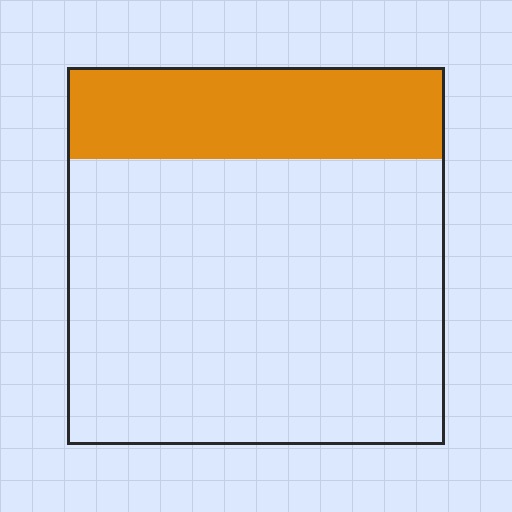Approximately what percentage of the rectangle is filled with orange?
Approximately 25%.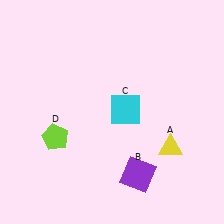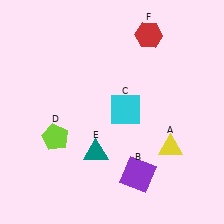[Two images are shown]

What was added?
A teal triangle (E), a red hexagon (F) were added in Image 2.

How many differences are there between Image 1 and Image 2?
There are 2 differences between the two images.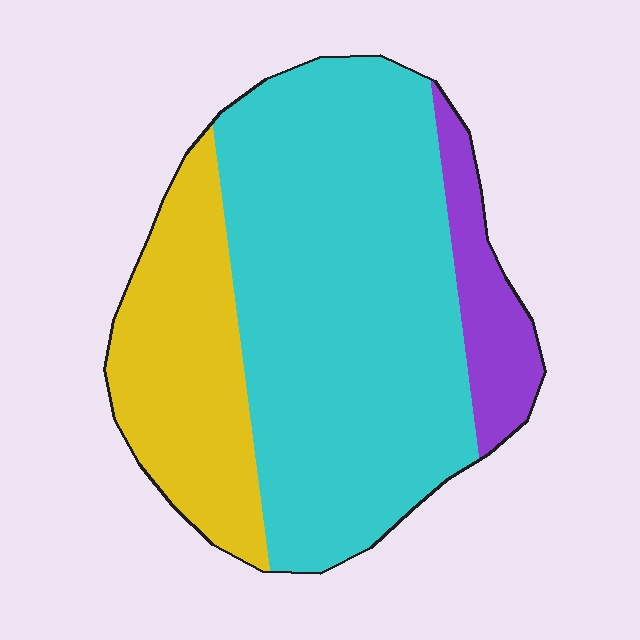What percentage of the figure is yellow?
Yellow covers around 25% of the figure.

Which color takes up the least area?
Purple, at roughly 10%.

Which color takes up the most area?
Cyan, at roughly 65%.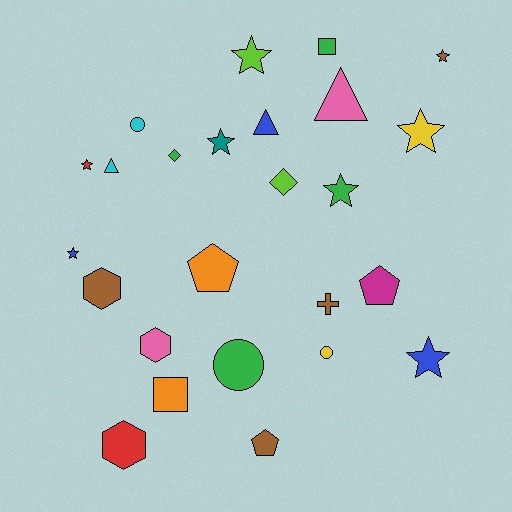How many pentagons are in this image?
There are 3 pentagons.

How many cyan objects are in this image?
There are 2 cyan objects.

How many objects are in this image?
There are 25 objects.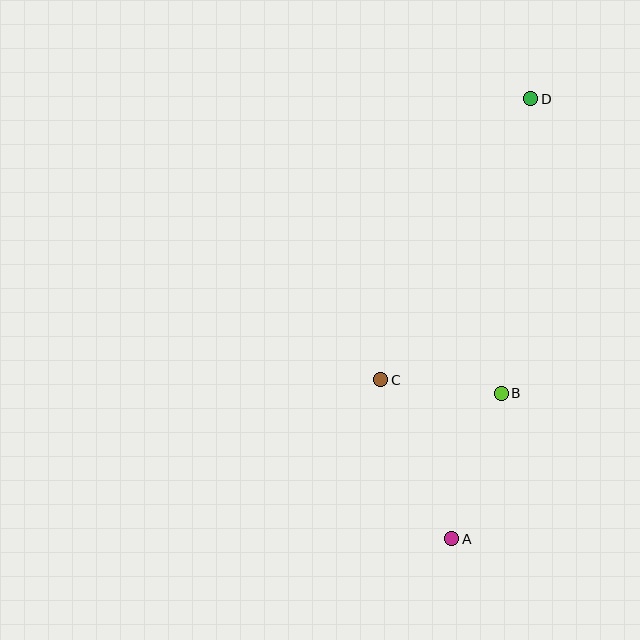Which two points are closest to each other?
Points B and C are closest to each other.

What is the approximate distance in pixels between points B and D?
The distance between B and D is approximately 296 pixels.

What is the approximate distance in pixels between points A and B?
The distance between A and B is approximately 153 pixels.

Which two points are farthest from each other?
Points A and D are farthest from each other.